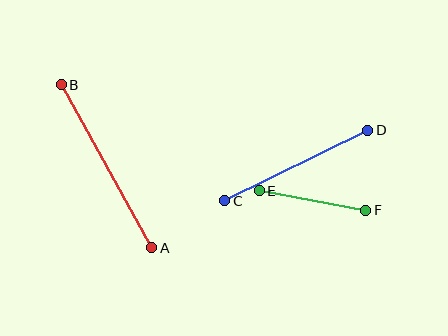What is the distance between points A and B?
The distance is approximately 186 pixels.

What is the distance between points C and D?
The distance is approximately 159 pixels.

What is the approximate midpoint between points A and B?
The midpoint is at approximately (107, 166) pixels.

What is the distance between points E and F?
The distance is approximately 109 pixels.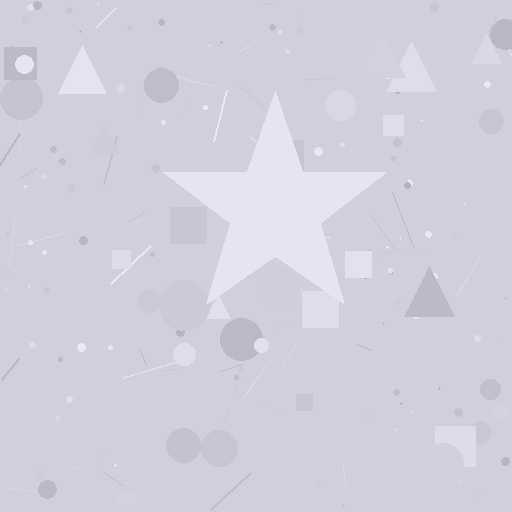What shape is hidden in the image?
A star is hidden in the image.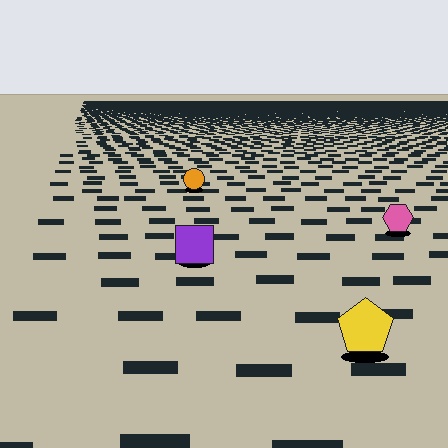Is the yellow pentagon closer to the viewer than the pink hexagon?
Yes. The yellow pentagon is closer — you can tell from the texture gradient: the ground texture is coarser near it.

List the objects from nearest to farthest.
From nearest to farthest: the yellow pentagon, the purple square, the pink hexagon, the orange circle.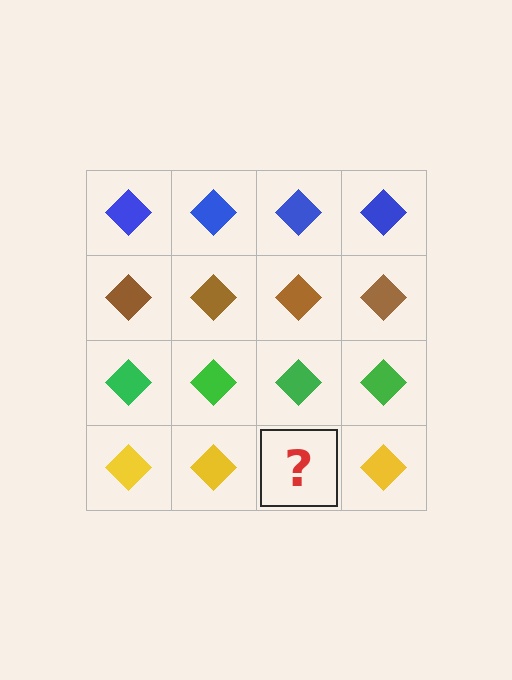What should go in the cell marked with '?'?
The missing cell should contain a yellow diamond.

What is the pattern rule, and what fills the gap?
The rule is that each row has a consistent color. The gap should be filled with a yellow diamond.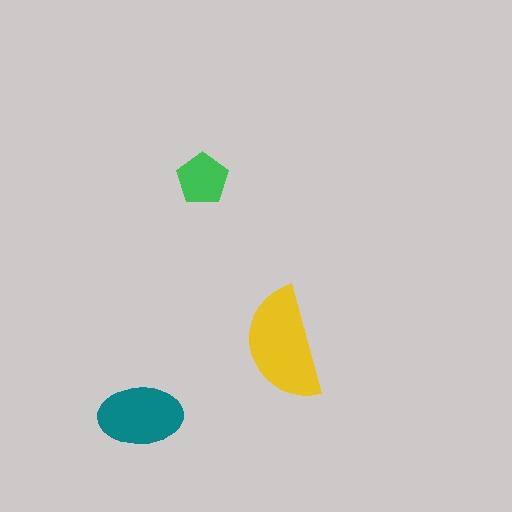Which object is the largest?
The yellow semicircle.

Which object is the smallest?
The green pentagon.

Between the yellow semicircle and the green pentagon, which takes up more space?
The yellow semicircle.